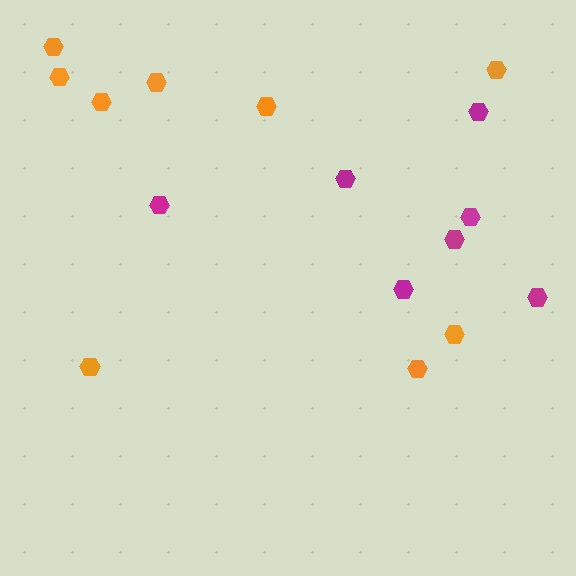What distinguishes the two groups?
There are 2 groups: one group of orange hexagons (9) and one group of magenta hexagons (7).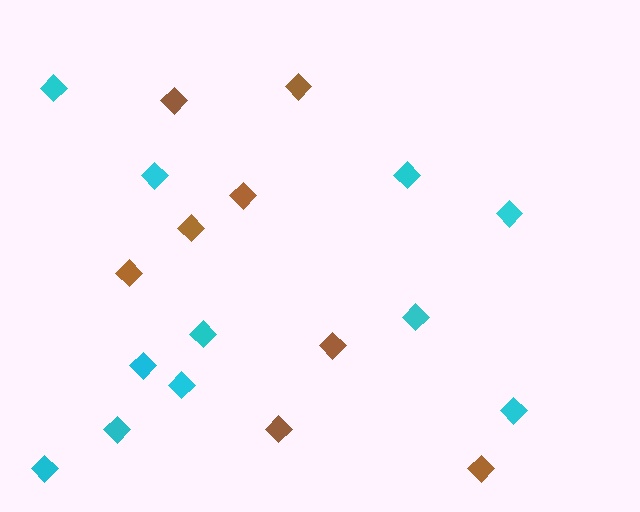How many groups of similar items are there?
There are 2 groups: one group of brown diamonds (8) and one group of cyan diamonds (11).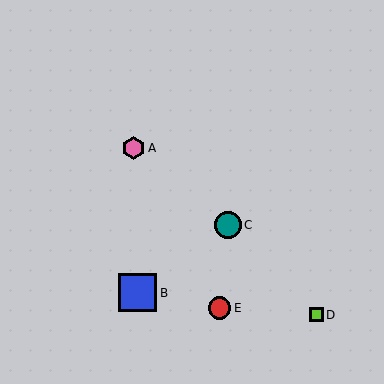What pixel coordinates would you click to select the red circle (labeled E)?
Click at (220, 308) to select the red circle E.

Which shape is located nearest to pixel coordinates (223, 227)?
The teal circle (labeled C) at (228, 225) is nearest to that location.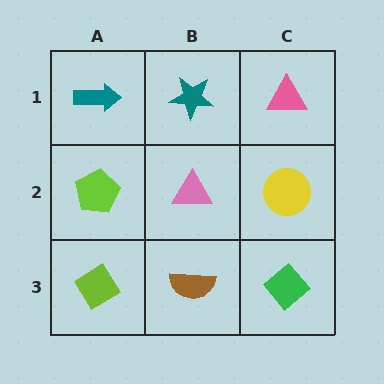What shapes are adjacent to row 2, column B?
A teal star (row 1, column B), a brown semicircle (row 3, column B), a lime pentagon (row 2, column A), a yellow circle (row 2, column C).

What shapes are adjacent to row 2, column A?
A teal arrow (row 1, column A), a lime diamond (row 3, column A), a pink triangle (row 2, column B).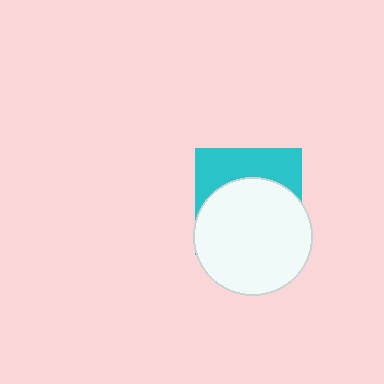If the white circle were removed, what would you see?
You would see the complete cyan square.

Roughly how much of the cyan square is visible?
A small part of it is visible (roughly 36%).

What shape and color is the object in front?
The object in front is a white circle.